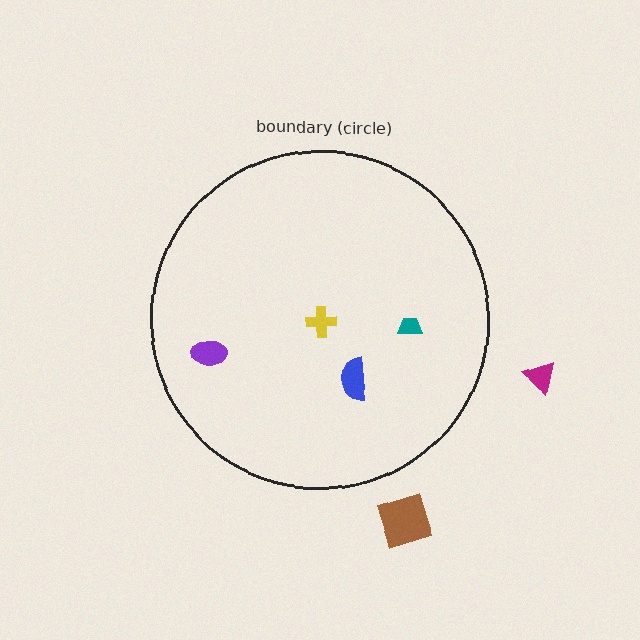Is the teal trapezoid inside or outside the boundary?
Inside.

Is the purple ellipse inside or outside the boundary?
Inside.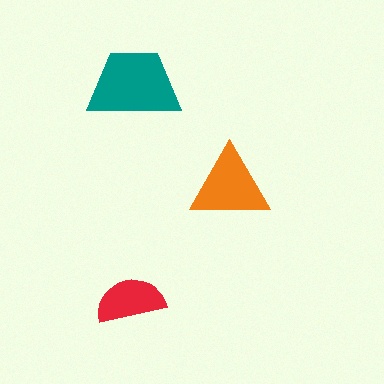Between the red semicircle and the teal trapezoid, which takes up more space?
The teal trapezoid.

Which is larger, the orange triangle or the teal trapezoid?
The teal trapezoid.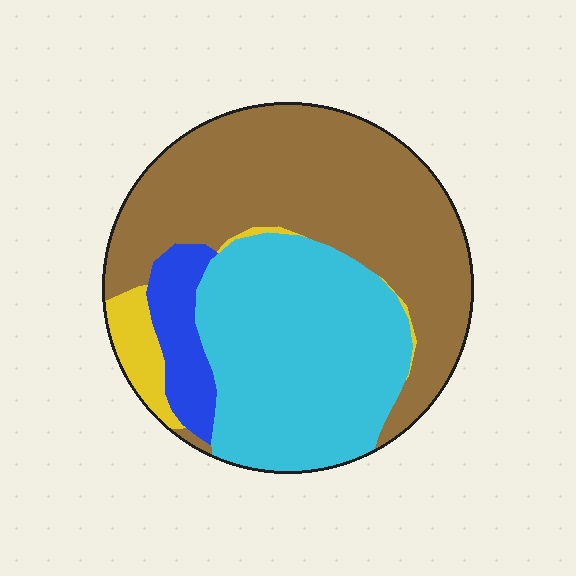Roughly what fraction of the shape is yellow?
Yellow covers around 5% of the shape.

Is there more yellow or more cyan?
Cyan.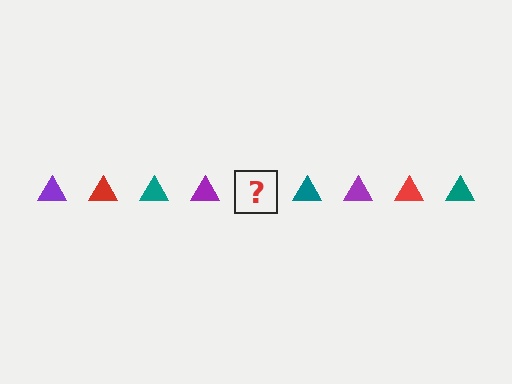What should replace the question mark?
The question mark should be replaced with a red triangle.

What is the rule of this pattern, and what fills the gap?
The rule is that the pattern cycles through purple, red, teal triangles. The gap should be filled with a red triangle.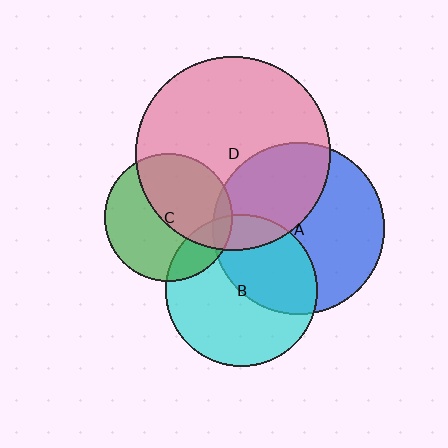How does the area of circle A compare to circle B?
Approximately 1.3 times.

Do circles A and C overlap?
Yes.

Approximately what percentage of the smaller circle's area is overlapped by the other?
Approximately 5%.